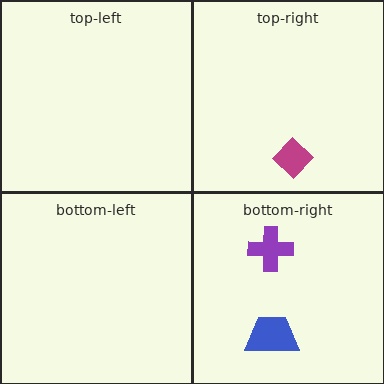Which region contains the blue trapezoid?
The bottom-right region.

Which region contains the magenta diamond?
The top-right region.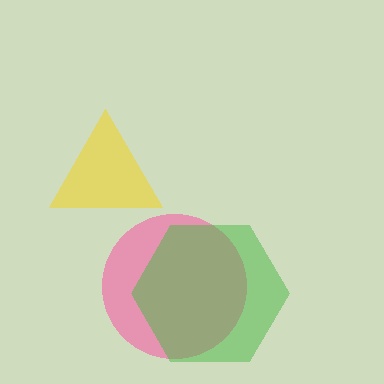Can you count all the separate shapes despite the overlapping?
Yes, there are 3 separate shapes.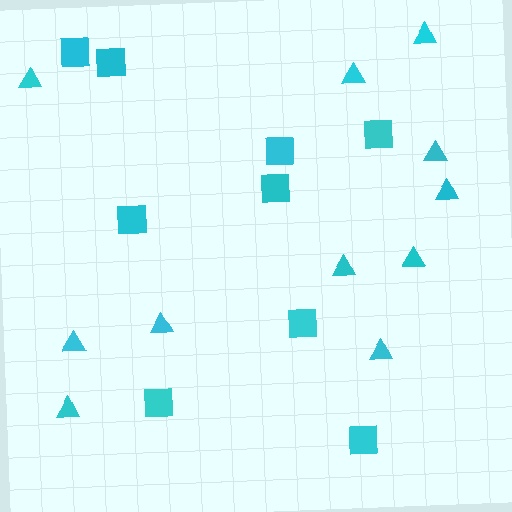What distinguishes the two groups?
There are 2 groups: one group of squares (9) and one group of triangles (11).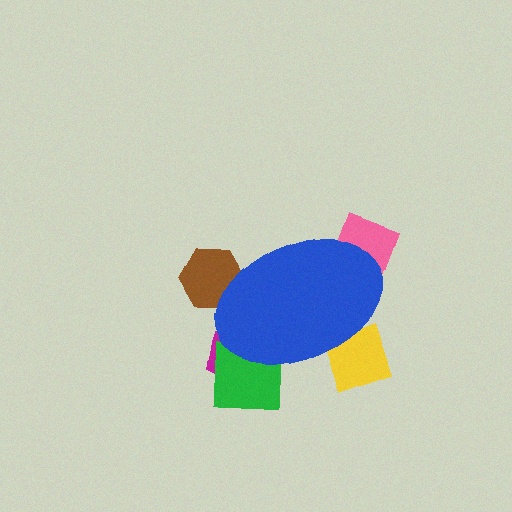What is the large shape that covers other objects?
A blue ellipse.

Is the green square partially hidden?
Yes, the green square is partially hidden behind the blue ellipse.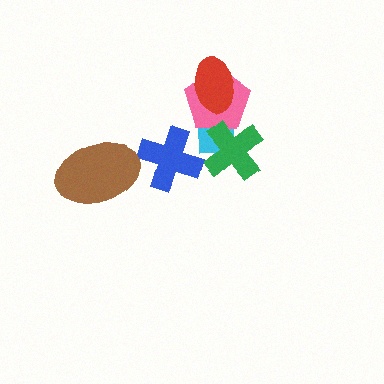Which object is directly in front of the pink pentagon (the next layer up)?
The green cross is directly in front of the pink pentagon.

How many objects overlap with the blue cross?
0 objects overlap with the blue cross.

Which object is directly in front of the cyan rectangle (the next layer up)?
The pink pentagon is directly in front of the cyan rectangle.